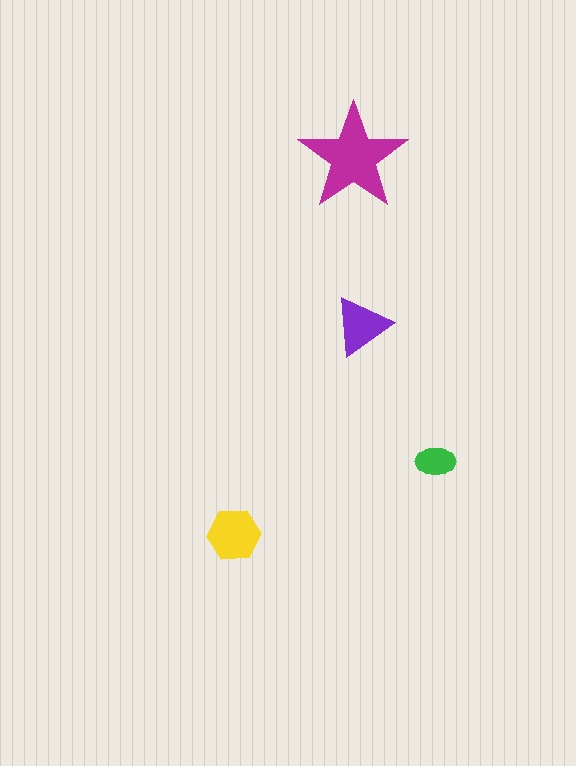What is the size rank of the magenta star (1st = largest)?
1st.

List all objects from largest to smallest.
The magenta star, the yellow hexagon, the purple triangle, the green ellipse.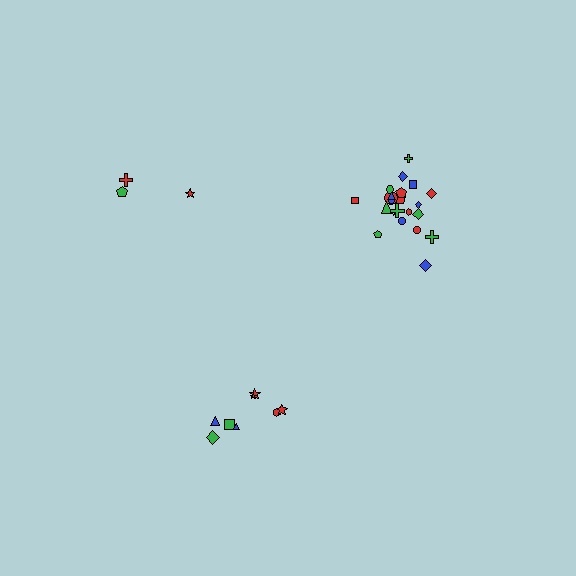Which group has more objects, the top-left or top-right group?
The top-right group.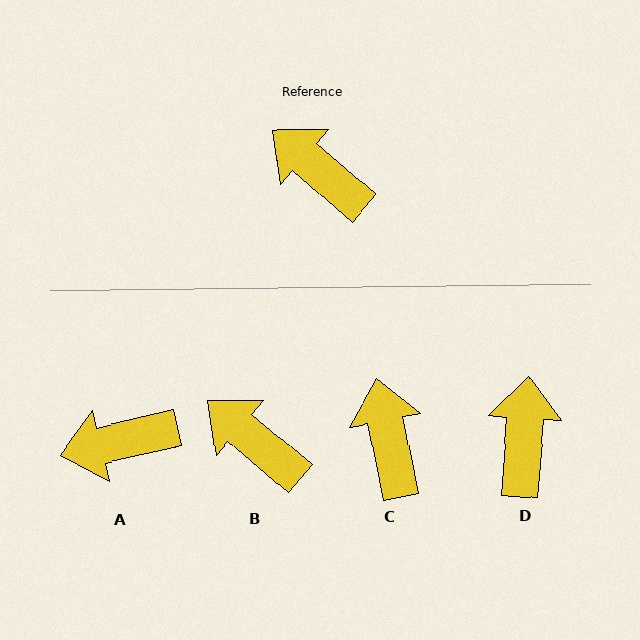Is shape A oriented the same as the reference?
No, it is off by about 54 degrees.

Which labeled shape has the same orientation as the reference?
B.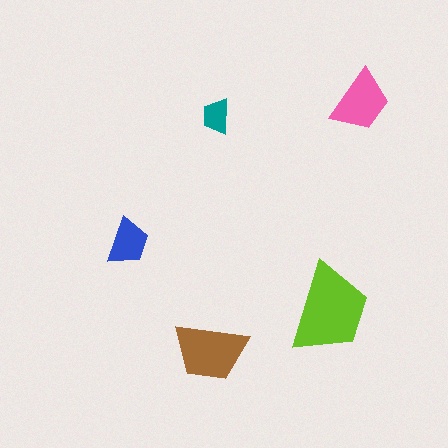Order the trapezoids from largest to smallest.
the lime one, the brown one, the pink one, the blue one, the teal one.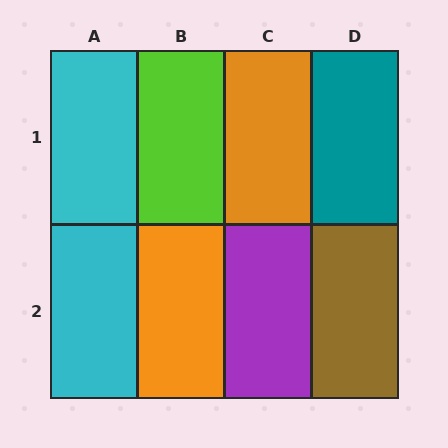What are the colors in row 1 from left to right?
Cyan, lime, orange, teal.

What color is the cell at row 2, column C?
Purple.